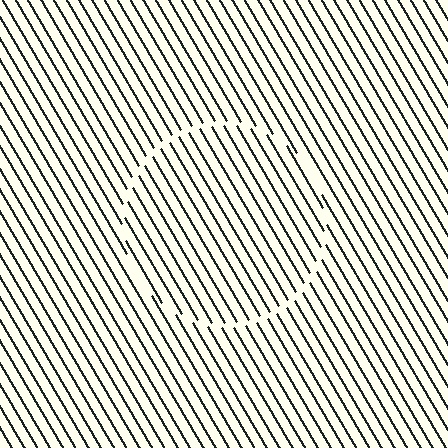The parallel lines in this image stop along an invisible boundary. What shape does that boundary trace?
An illusory circle. The interior of the shape contains the same grating, shifted by half a period — the contour is defined by the phase discontinuity where line-ends from the inner and outer gratings abut.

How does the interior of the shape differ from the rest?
The interior of the shape contains the same grating, shifted by half a period — the contour is defined by the phase discontinuity where line-ends from the inner and outer gratings abut.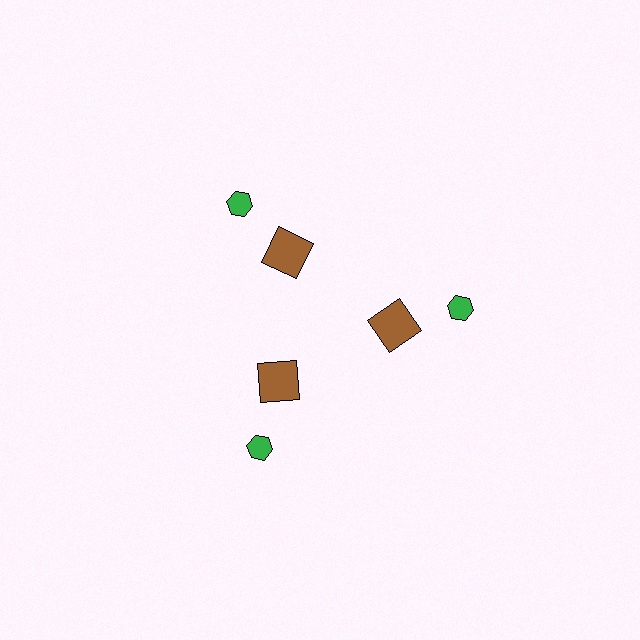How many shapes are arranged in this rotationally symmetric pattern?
There are 6 shapes, arranged in 3 groups of 2.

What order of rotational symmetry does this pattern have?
This pattern has 3-fold rotational symmetry.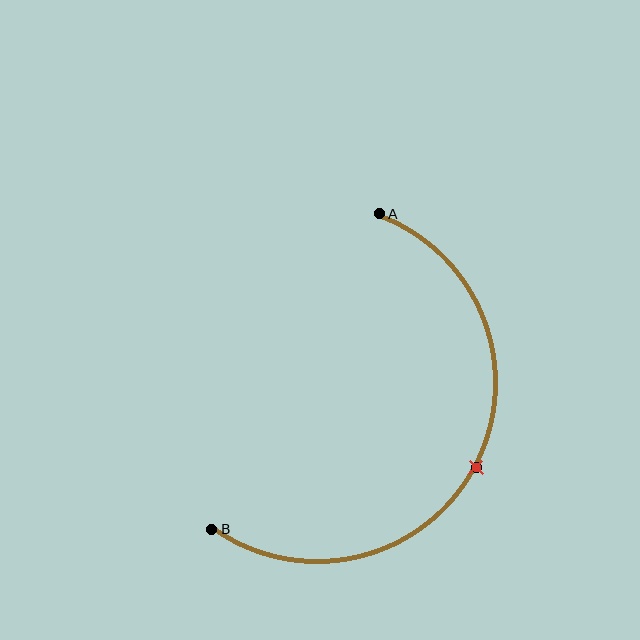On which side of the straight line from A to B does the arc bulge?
The arc bulges to the right of the straight line connecting A and B.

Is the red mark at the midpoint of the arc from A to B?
Yes. The red mark lies on the arc at equal arc-length from both A and B — it is the arc midpoint.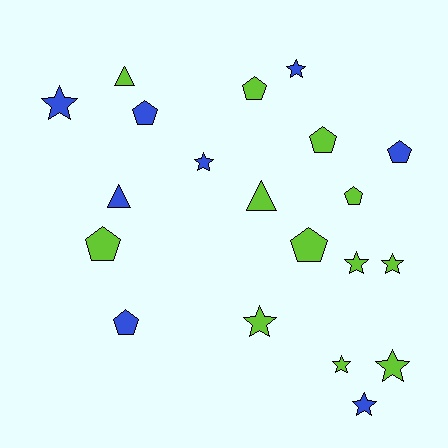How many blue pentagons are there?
There are 3 blue pentagons.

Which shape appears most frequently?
Star, with 9 objects.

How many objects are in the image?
There are 20 objects.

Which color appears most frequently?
Lime, with 12 objects.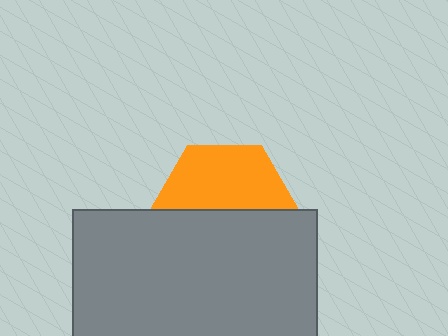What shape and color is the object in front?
The object in front is a gray rectangle.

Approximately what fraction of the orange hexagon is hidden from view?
Roughly 51% of the orange hexagon is hidden behind the gray rectangle.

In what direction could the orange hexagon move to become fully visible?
The orange hexagon could move up. That would shift it out from behind the gray rectangle entirely.